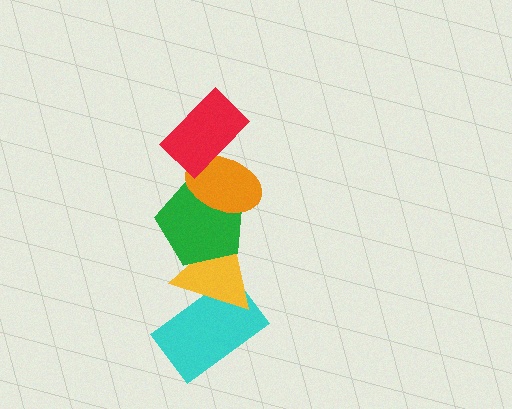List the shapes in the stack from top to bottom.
From top to bottom: the red rectangle, the orange ellipse, the green pentagon, the yellow triangle, the cyan rectangle.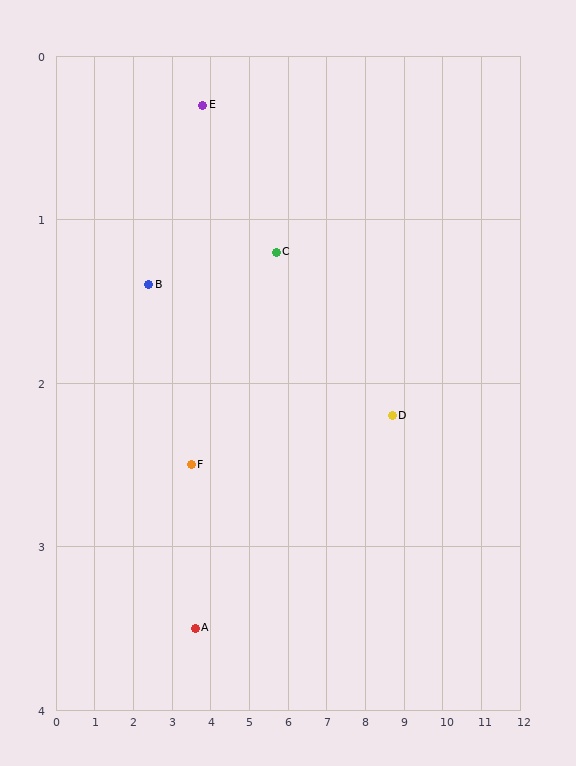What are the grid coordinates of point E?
Point E is at approximately (3.8, 0.3).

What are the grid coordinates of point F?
Point F is at approximately (3.5, 2.5).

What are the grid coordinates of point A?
Point A is at approximately (3.6, 3.5).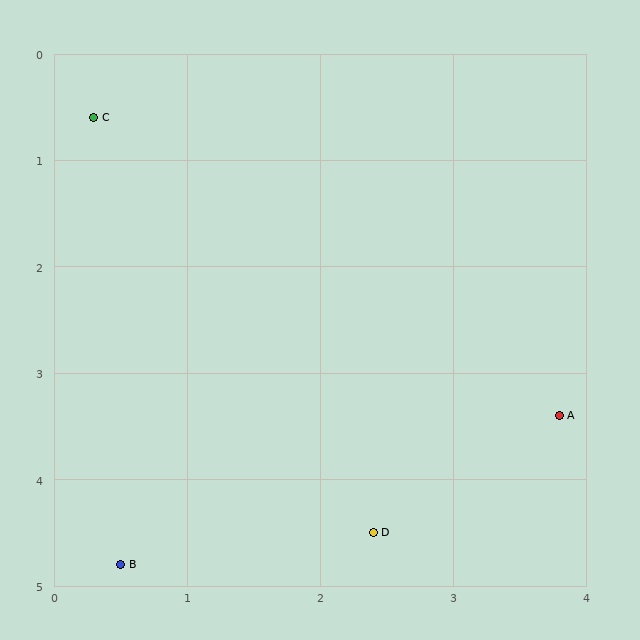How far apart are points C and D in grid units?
Points C and D are about 4.4 grid units apart.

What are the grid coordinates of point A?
Point A is at approximately (3.8, 3.4).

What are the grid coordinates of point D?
Point D is at approximately (2.4, 4.5).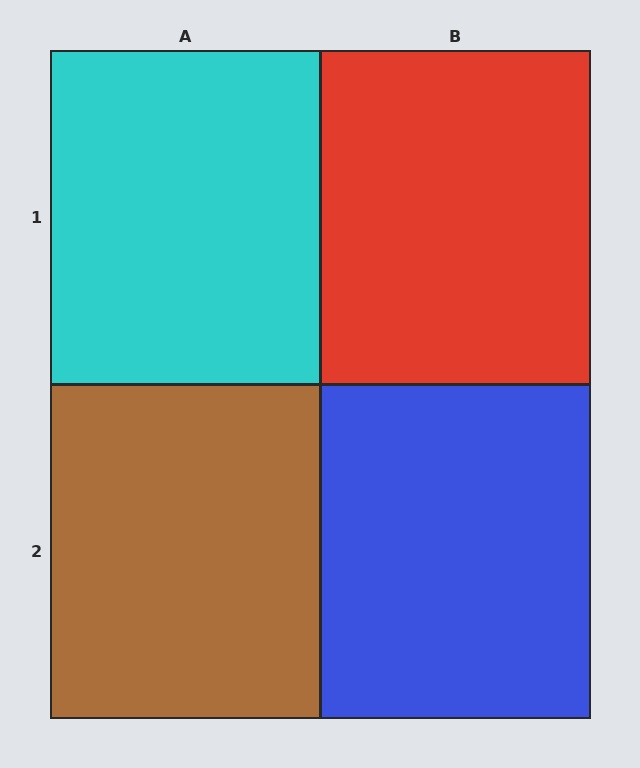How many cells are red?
1 cell is red.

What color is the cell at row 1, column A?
Cyan.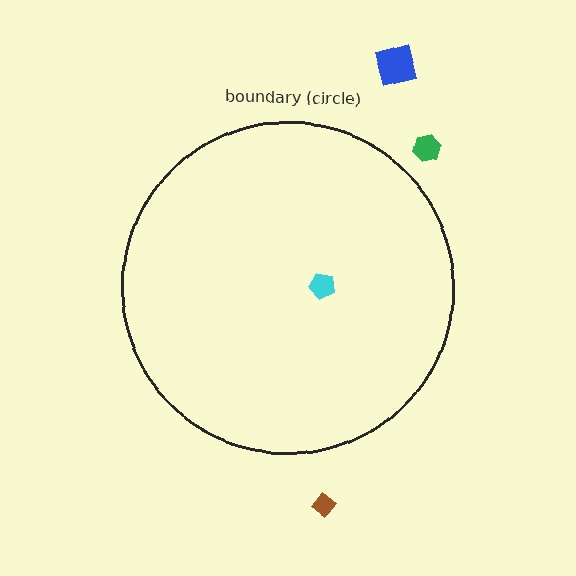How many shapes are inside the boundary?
1 inside, 3 outside.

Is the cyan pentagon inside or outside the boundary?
Inside.